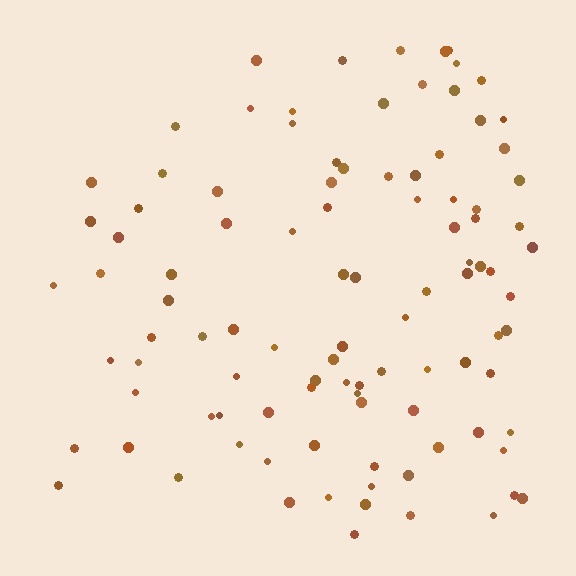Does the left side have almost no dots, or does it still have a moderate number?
Still a moderate number, just noticeably fewer than the right.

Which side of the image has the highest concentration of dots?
The right.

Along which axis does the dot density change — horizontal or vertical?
Horizontal.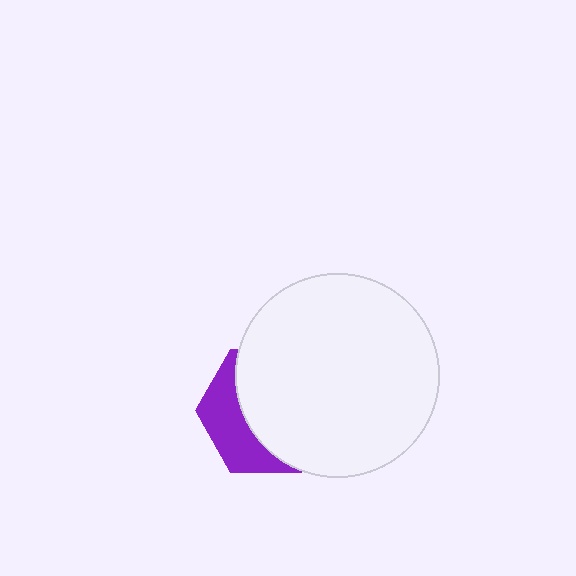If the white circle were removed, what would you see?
You would see the complete purple hexagon.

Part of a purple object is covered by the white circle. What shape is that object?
It is a hexagon.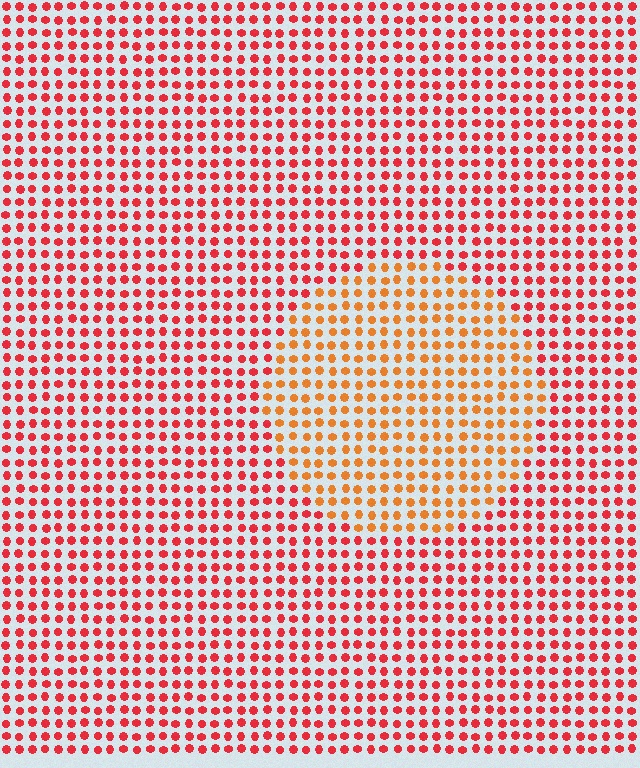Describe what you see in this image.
The image is filled with small red elements in a uniform arrangement. A circle-shaped region is visible where the elements are tinted to a slightly different hue, forming a subtle color boundary.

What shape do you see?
I see a circle.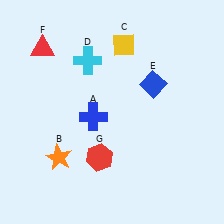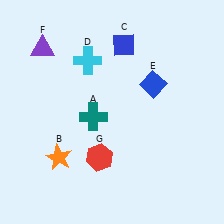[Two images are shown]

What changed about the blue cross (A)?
In Image 1, A is blue. In Image 2, it changed to teal.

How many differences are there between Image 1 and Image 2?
There are 3 differences between the two images.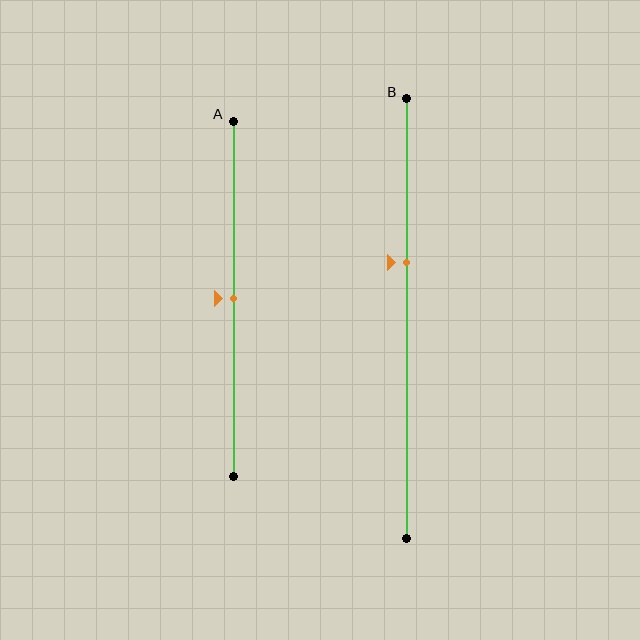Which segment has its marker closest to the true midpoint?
Segment A has its marker closest to the true midpoint.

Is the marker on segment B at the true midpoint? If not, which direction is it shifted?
No, the marker on segment B is shifted upward by about 13% of the segment length.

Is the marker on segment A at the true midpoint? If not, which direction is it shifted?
Yes, the marker on segment A is at the true midpoint.